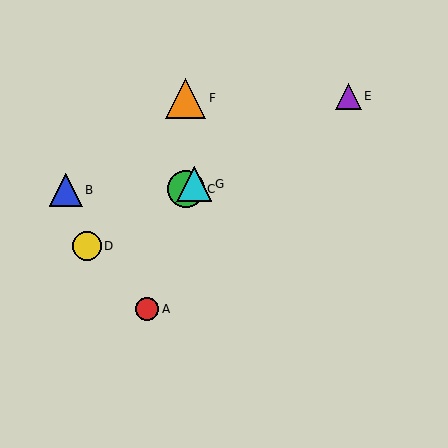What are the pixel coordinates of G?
Object G is at (194, 184).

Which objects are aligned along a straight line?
Objects C, D, E, G are aligned along a straight line.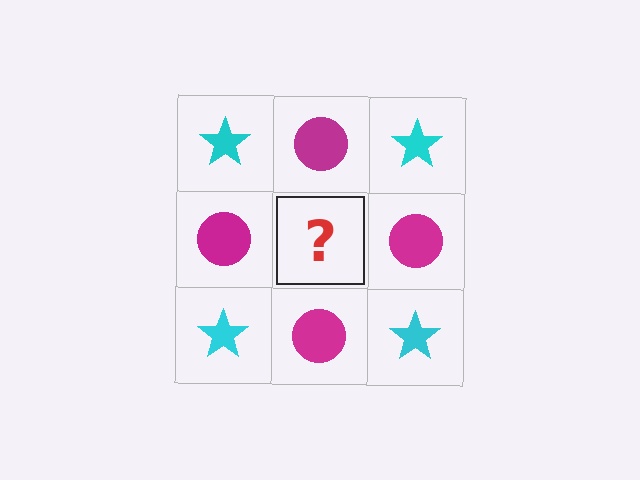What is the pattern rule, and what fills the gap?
The rule is that it alternates cyan star and magenta circle in a checkerboard pattern. The gap should be filled with a cyan star.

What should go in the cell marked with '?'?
The missing cell should contain a cyan star.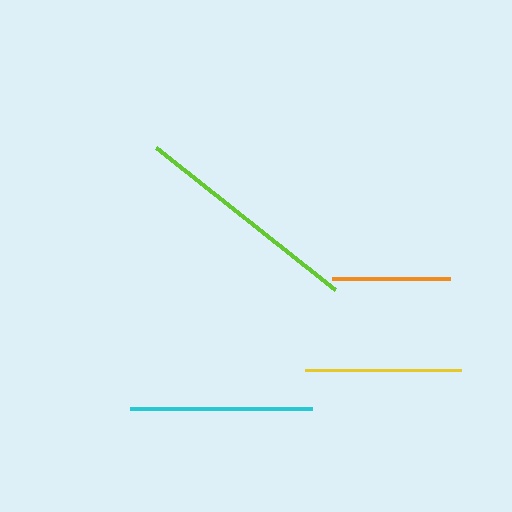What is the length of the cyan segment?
The cyan segment is approximately 182 pixels long.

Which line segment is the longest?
The lime line is the longest at approximately 228 pixels.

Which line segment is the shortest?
The orange line is the shortest at approximately 118 pixels.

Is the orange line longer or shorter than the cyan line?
The cyan line is longer than the orange line.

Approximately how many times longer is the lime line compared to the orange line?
The lime line is approximately 1.9 times the length of the orange line.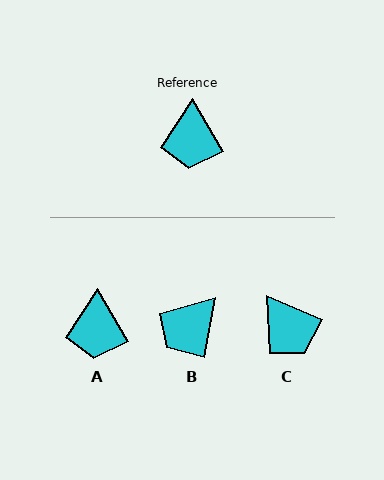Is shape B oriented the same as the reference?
No, it is off by about 41 degrees.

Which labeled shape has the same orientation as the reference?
A.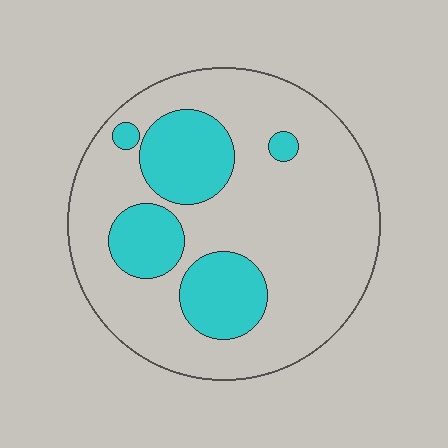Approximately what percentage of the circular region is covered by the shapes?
Approximately 25%.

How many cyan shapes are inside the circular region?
5.